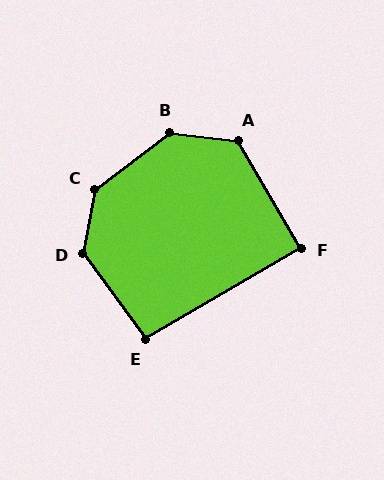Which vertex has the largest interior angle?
C, at approximately 137 degrees.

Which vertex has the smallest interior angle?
F, at approximately 90 degrees.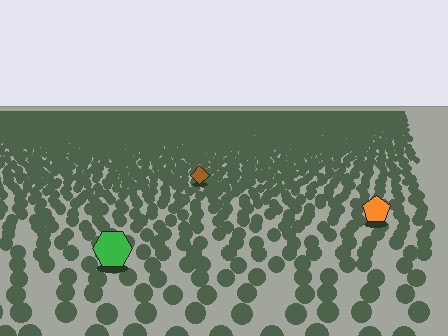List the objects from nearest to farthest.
From nearest to farthest: the green hexagon, the orange pentagon, the brown diamond.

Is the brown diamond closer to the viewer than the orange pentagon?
No. The orange pentagon is closer — you can tell from the texture gradient: the ground texture is coarser near it.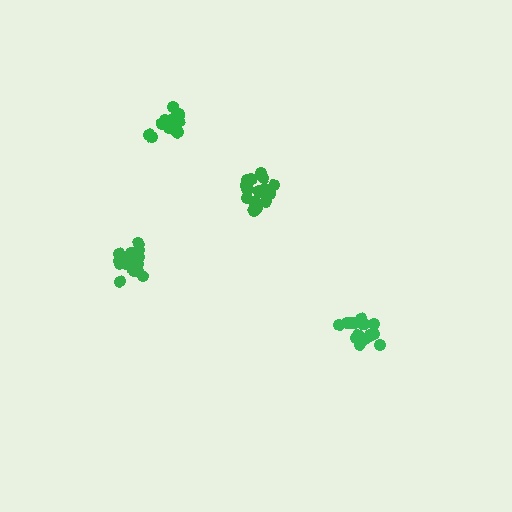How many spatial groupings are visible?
There are 4 spatial groupings.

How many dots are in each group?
Group 1: 15 dots, Group 2: 19 dots, Group 3: 13 dots, Group 4: 16 dots (63 total).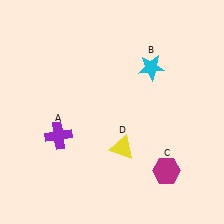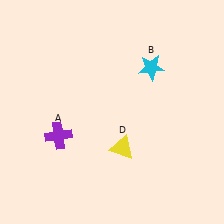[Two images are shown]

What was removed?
The magenta hexagon (C) was removed in Image 2.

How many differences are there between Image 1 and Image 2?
There is 1 difference between the two images.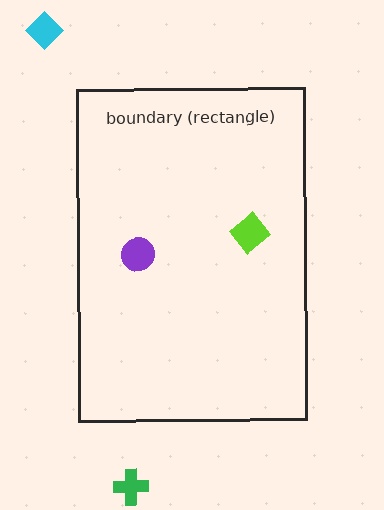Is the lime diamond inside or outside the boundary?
Inside.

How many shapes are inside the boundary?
2 inside, 2 outside.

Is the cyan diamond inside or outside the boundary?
Outside.